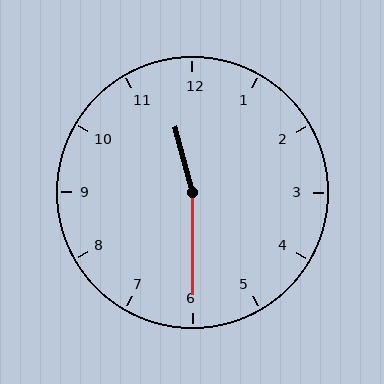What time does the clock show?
11:30.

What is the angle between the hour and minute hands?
Approximately 165 degrees.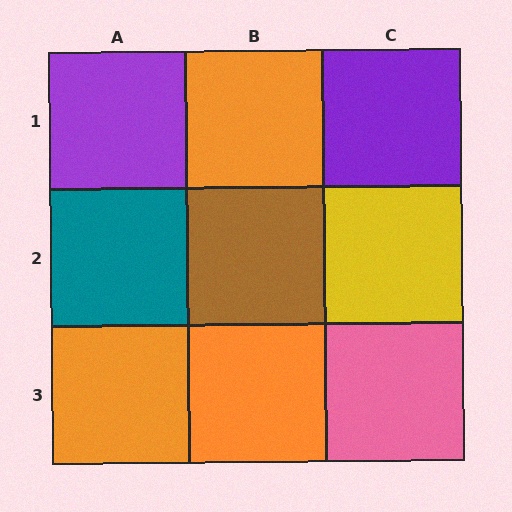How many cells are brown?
1 cell is brown.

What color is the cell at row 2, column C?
Yellow.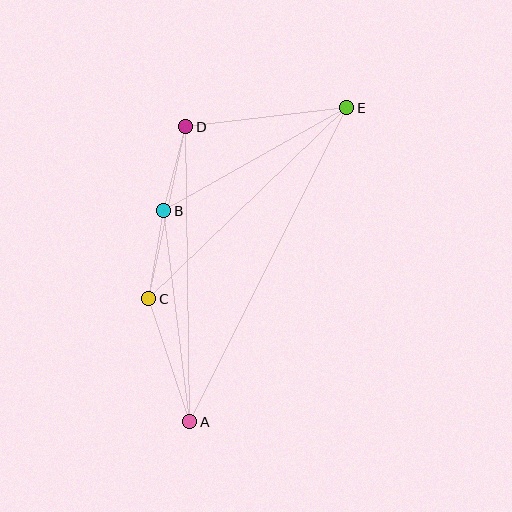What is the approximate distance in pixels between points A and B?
The distance between A and B is approximately 212 pixels.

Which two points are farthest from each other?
Points A and E are farthest from each other.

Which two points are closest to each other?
Points B and D are closest to each other.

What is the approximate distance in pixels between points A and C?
The distance between A and C is approximately 129 pixels.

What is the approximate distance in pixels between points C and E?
The distance between C and E is approximately 275 pixels.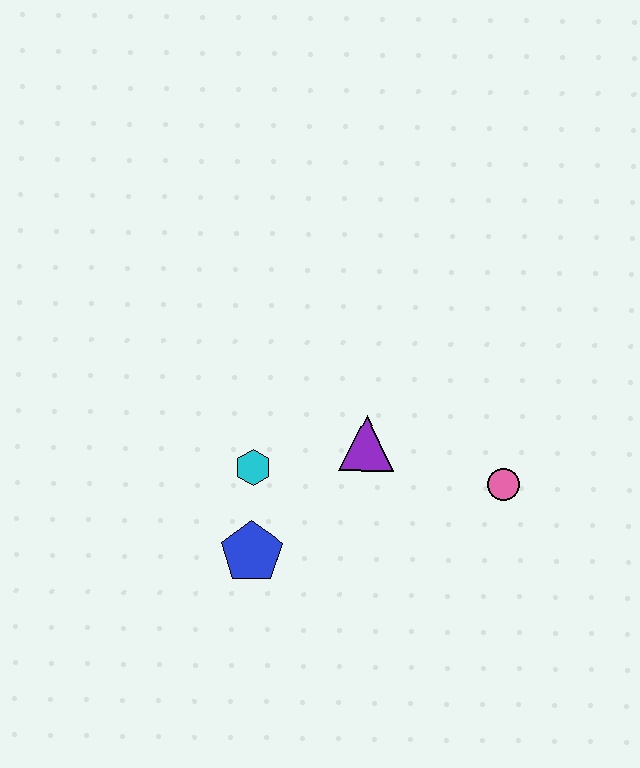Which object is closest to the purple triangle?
The cyan hexagon is closest to the purple triangle.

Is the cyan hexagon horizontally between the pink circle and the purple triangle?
No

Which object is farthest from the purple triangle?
The blue pentagon is farthest from the purple triangle.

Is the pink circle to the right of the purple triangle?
Yes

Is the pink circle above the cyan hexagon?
No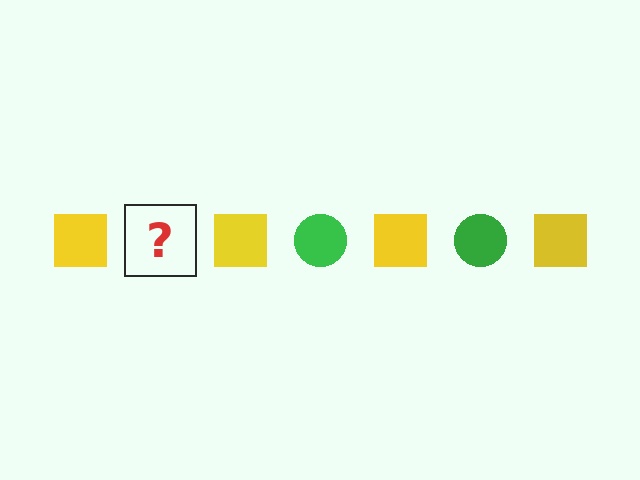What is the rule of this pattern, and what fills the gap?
The rule is that the pattern alternates between yellow square and green circle. The gap should be filled with a green circle.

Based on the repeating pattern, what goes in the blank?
The blank should be a green circle.